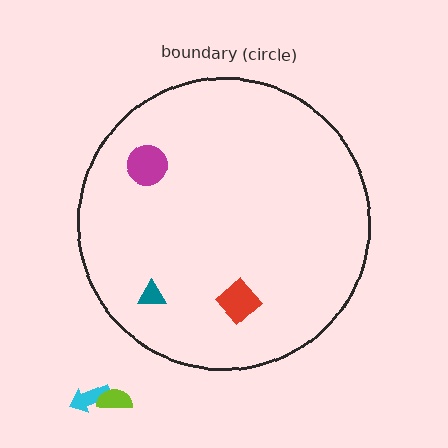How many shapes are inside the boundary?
3 inside, 2 outside.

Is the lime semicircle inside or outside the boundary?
Outside.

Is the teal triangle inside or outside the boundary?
Inside.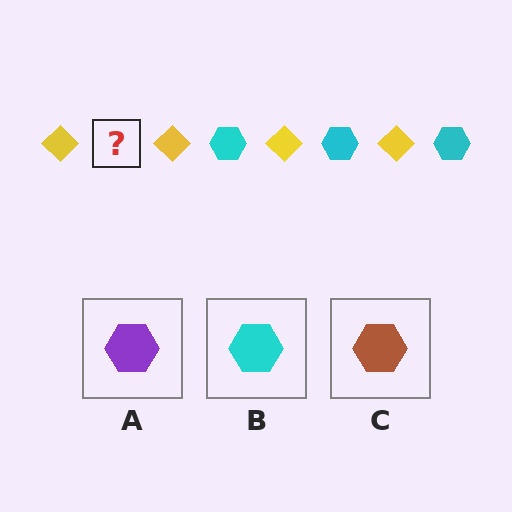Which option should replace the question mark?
Option B.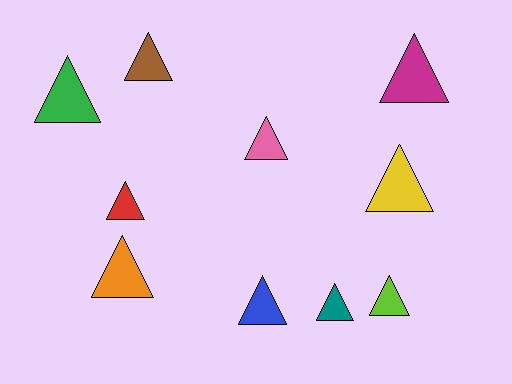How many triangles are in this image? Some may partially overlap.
There are 10 triangles.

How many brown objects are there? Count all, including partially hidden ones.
There is 1 brown object.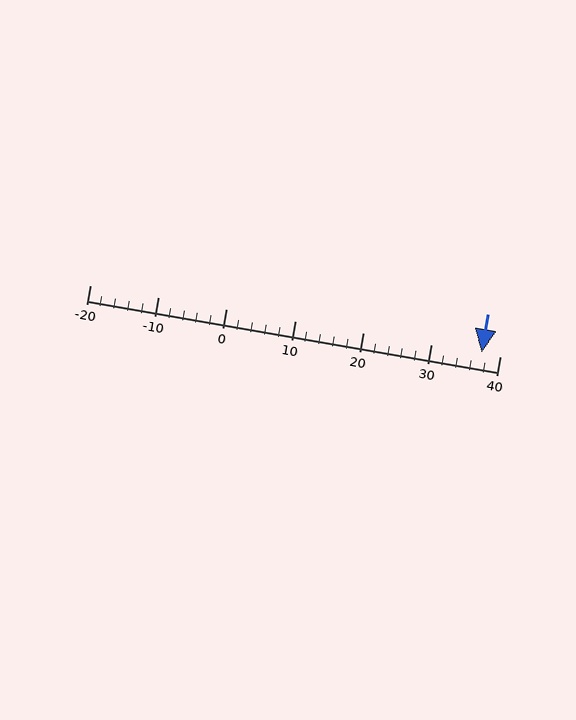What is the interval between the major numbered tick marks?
The major tick marks are spaced 10 units apart.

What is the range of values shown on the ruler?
The ruler shows values from -20 to 40.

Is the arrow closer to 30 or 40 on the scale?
The arrow is closer to 40.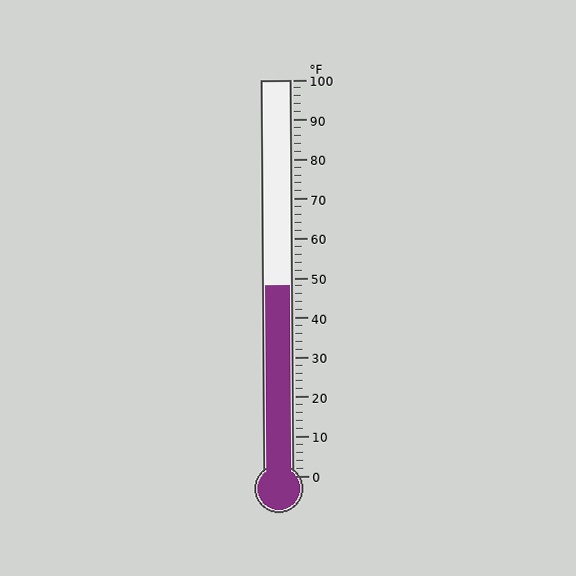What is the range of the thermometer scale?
The thermometer scale ranges from 0°F to 100°F.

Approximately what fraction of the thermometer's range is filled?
The thermometer is filled to approximately 50% of its range.